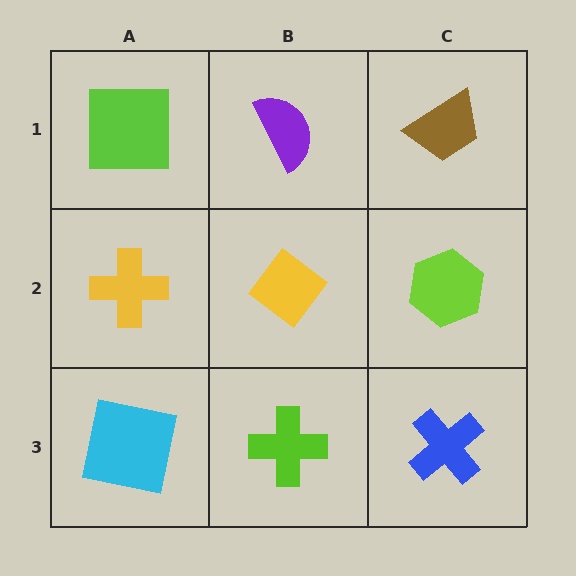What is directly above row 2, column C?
A brown trapezoid.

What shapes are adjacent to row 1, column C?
A lime hexagon (row 2, column C), a purple semicircle (row 1, column B).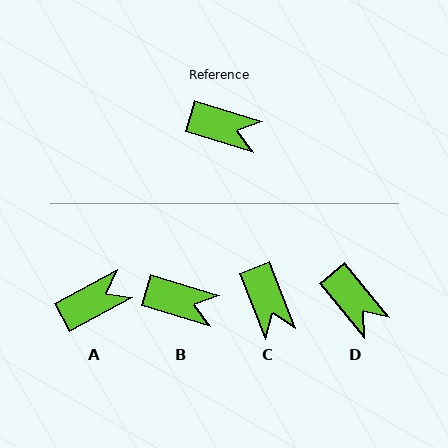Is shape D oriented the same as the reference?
No, it is off by about 34 degrees.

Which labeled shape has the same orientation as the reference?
B.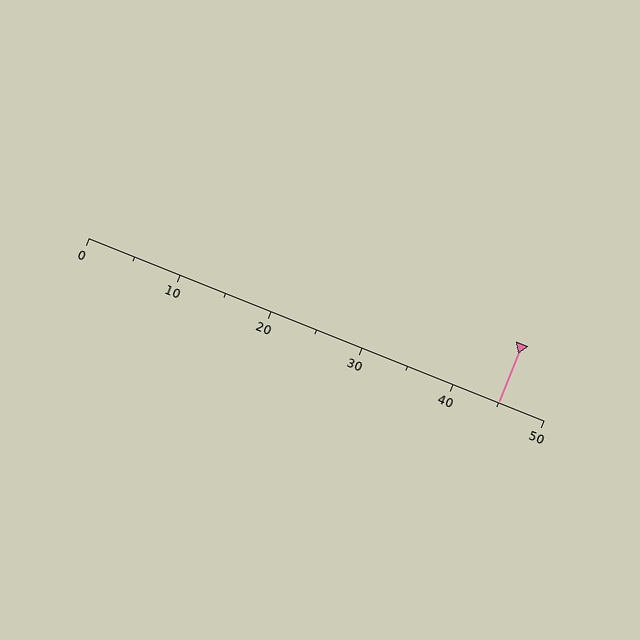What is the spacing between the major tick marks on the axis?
The major ticks are spaced 10 apart.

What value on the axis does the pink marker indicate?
The marker indicates approximately 45.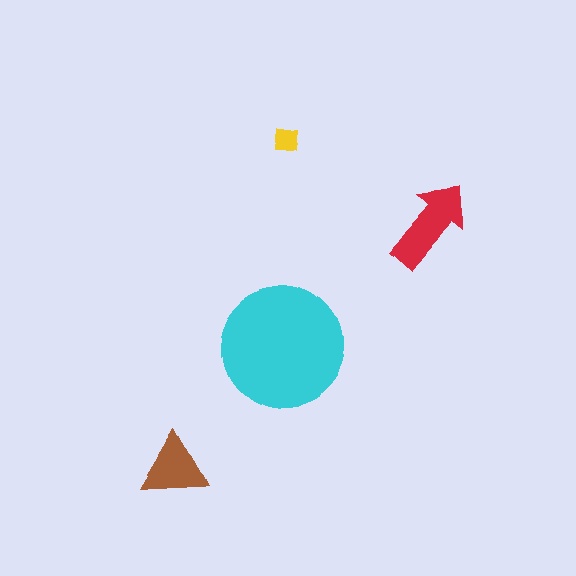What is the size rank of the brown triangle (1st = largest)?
3rd.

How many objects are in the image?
There are 4 objects in the image.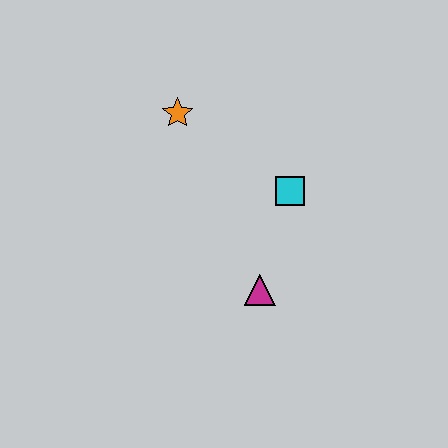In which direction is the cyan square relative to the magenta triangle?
The cyan square is above the magenta triangle.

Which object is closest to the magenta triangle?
The cyan square is closest to the magenta triangle.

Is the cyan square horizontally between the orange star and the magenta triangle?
No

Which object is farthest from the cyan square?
The orange star is farthest from the cyan square.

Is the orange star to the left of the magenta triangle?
Yes